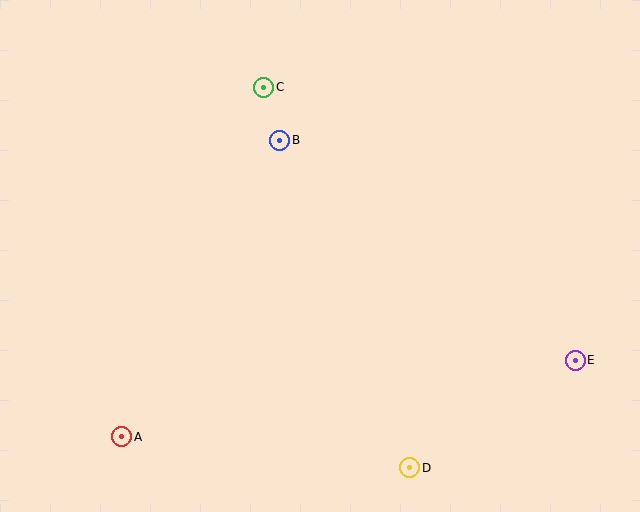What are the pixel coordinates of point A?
Point A is at (122, 437).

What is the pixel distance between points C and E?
The distance between C and E is 414 pixels.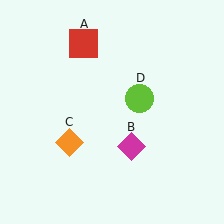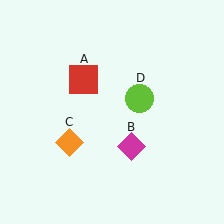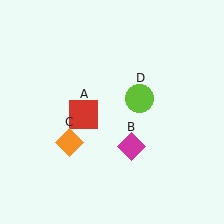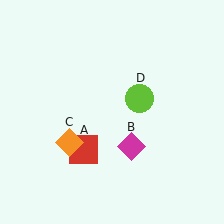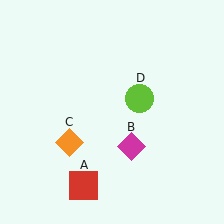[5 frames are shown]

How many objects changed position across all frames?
1 object changed position: red square (object A).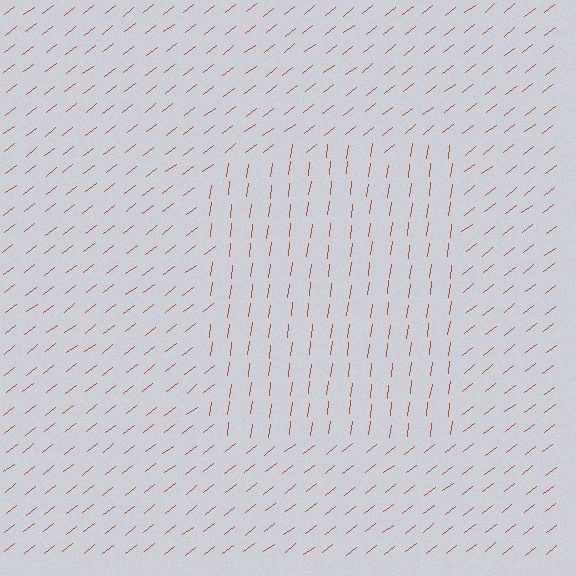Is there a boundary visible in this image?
Yes, there is a texture boundary formed by a change in line orientation.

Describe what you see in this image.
The image is filled with small brown line segments. A rectangle region in the image has lines oriented differently from the surrounding lines, creating a visible texture boundary.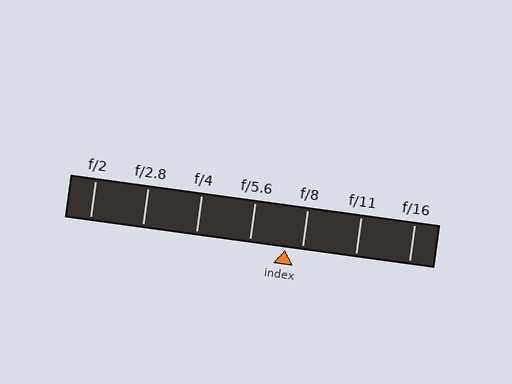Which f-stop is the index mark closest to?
The index mark is closest to f/8.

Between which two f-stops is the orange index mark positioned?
The index mark is between f/5.6 and f/8.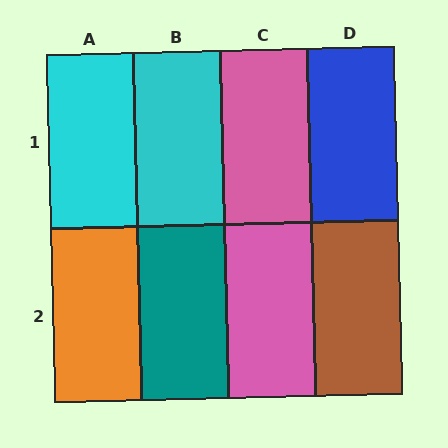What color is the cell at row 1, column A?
Cyan.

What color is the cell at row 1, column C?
Pink.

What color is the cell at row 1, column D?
Blue.